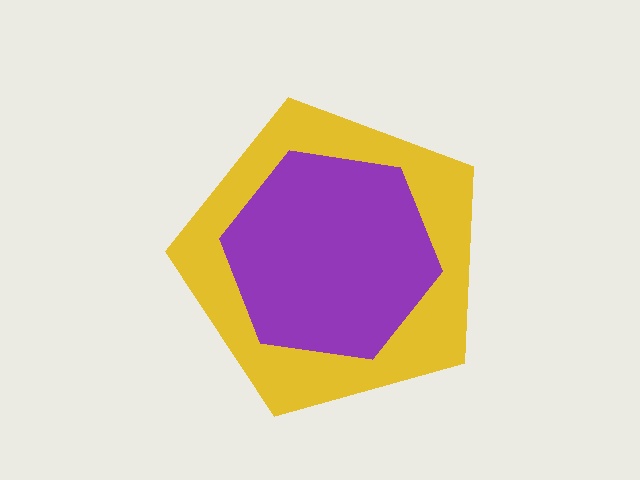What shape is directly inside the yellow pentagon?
The purple hexagon.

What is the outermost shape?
The yellow pentagon.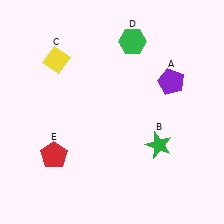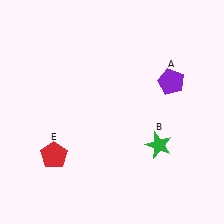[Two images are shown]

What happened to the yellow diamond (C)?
The yellow diamond (C) was removed in Image 2. It was in the top-left area of Image 1.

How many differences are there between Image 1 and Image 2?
There are 2 differences between the two images.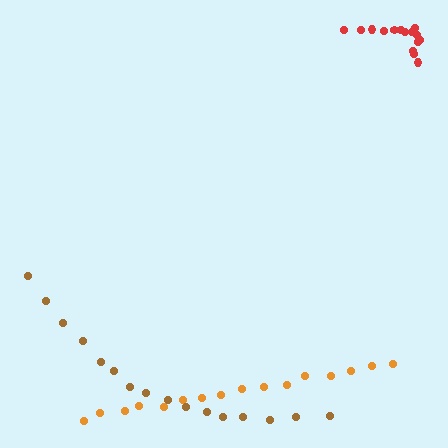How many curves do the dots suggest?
There are 3 distinct paths.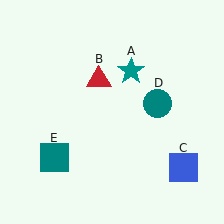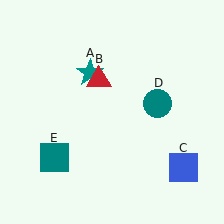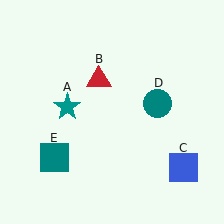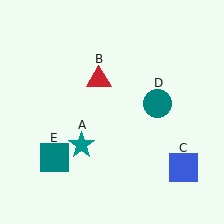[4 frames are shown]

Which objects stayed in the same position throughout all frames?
Red triangle (object B) and blue square (object C) and teal circle (object D) and teal square (object E) remained stationary.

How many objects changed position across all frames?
1 object changed position: teal star (object A).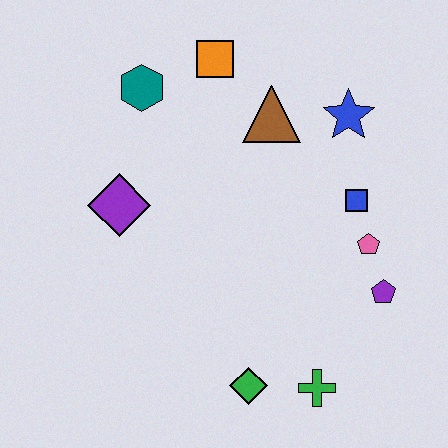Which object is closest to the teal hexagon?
The orange square is closest to the teal hexagon.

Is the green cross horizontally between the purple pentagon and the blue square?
No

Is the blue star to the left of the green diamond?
No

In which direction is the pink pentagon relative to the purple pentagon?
The pink pentagon is above the purple pentagon.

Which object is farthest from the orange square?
The green cross is farthest from the orange square.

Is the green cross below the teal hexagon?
Yes